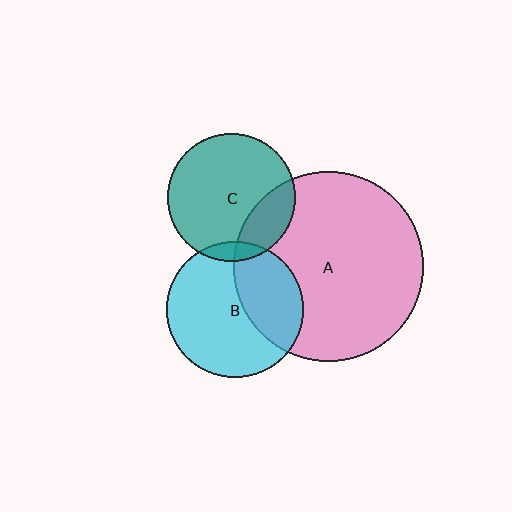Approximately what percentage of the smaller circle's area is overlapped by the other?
Approximately 35%.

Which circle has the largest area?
Circle A (pink).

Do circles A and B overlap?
Yes.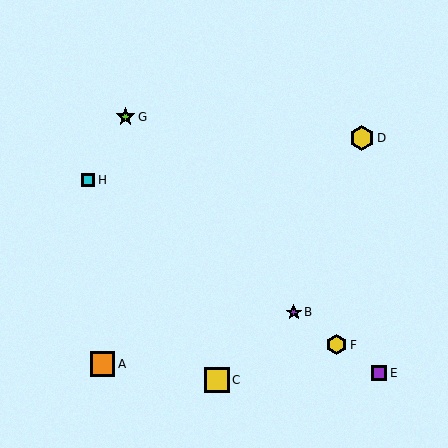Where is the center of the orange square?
The center of the orange square is at (103, 364).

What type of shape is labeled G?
Shape G is a lime star.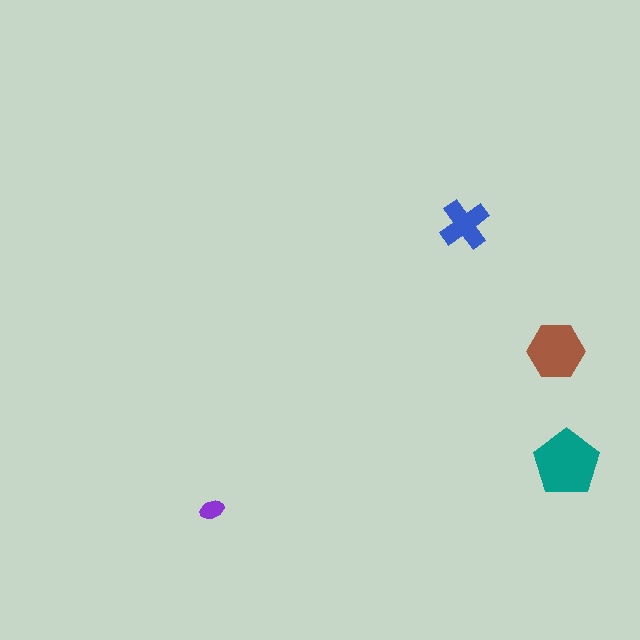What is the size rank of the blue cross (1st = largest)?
3rd.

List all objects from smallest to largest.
The purple ellipse, the blue cross, the brown hexagon, the teal pentagon.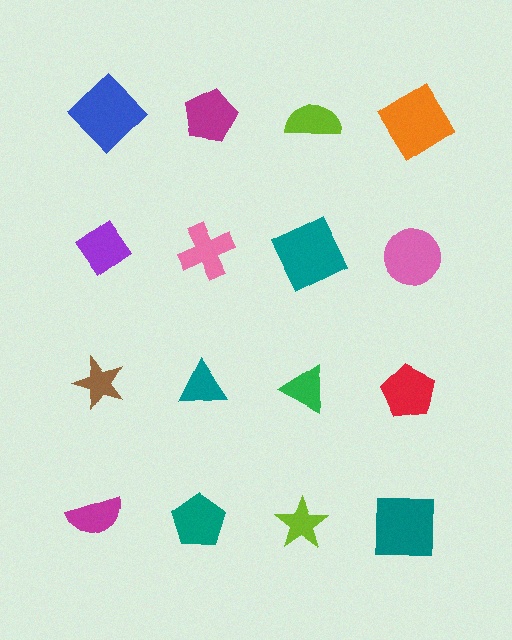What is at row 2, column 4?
A pink circle.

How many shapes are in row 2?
4 shapes.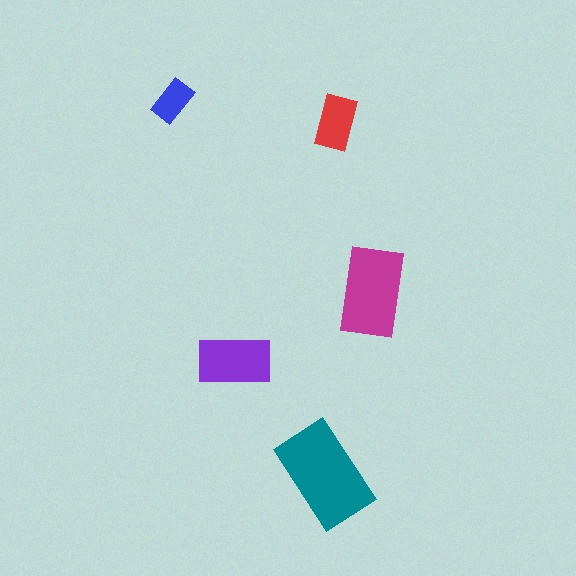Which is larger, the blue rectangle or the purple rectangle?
The purple one.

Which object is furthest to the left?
The blue rectangle is leftmost.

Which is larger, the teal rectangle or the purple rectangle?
The teal one.